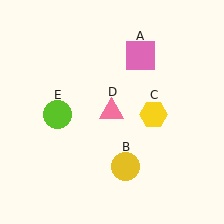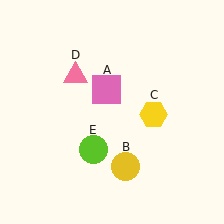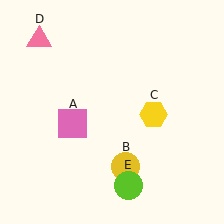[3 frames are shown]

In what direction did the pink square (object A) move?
The pink square (object A) moved down and to the left.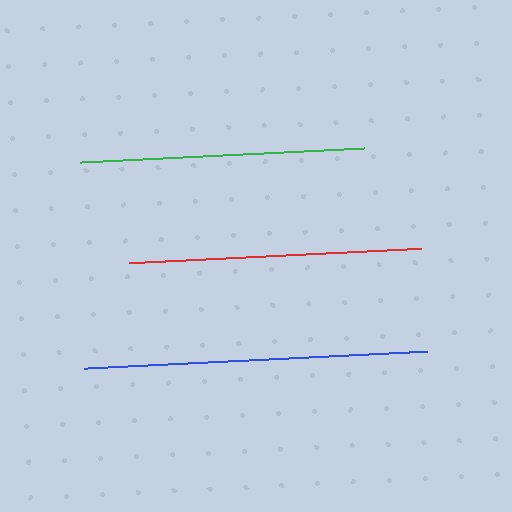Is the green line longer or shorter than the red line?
The red line is longer than the green line.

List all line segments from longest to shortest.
From longest to shortest: blue, red, green.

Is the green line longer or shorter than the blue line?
The blue line is longer than the green line.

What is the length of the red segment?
The red segment is approximately 292 pixels long.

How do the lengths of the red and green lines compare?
The red and green lines are approximately the same length.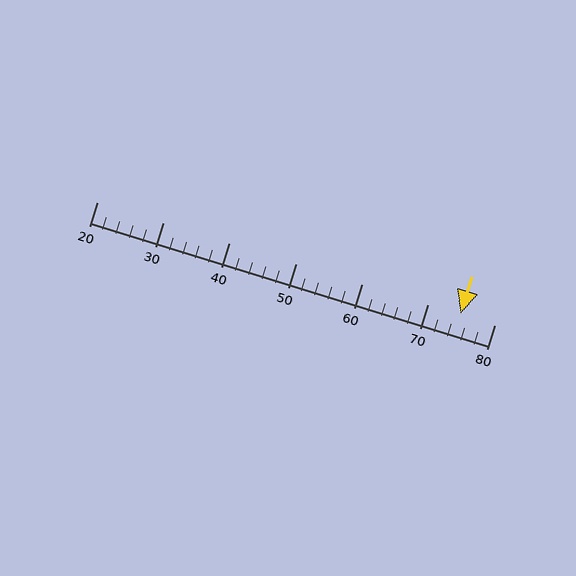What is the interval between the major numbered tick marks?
The major tick marks are spaced 10 units apart.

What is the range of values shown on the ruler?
The ruler shows values from 20 to 80.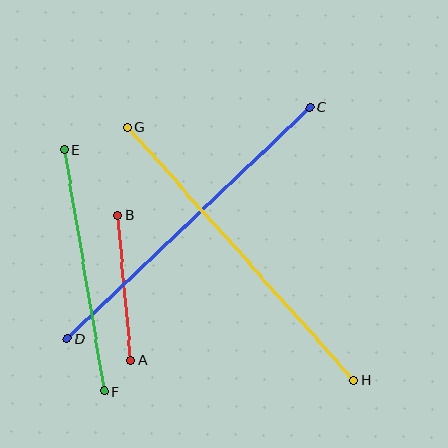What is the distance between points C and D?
The distance is approximately 335 pixels.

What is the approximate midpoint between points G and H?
The midpoint is at approximately (241, 253) pixels.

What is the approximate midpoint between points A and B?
The midpoint is at approximately (124, 288) pixels.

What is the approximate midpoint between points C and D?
The midpoint is at approximately (189, 223) pixels.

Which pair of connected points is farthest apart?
Points G and H are farthest apart.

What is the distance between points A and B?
The distance is approximately 146 pixels.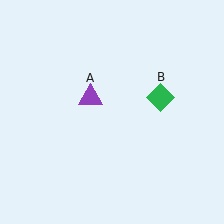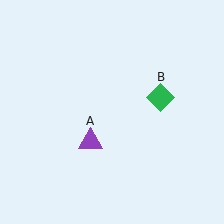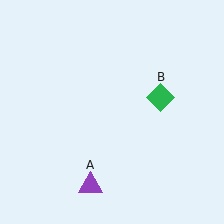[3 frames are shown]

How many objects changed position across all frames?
1 object changed position: purple triangle (object A).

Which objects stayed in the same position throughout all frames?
Green diamond (object B) remained stationary.